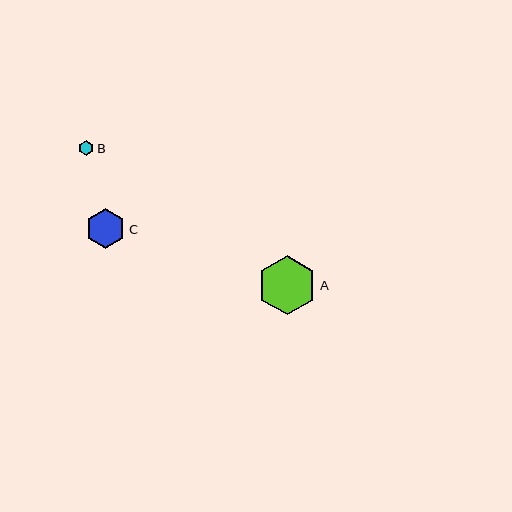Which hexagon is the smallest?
Hexagon B is the smallest with a size of approximately 15 pixels.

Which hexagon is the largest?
Hexagon A is the largest with a size of approximately 59 pixels.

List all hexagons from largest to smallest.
From largest to smallest: A, C, B.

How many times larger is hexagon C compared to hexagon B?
Hexagon C is approximately 2.6 times the size of hexagon B.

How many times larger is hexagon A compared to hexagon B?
Hexagon A is approximately 3.9 times the size of hexagon B.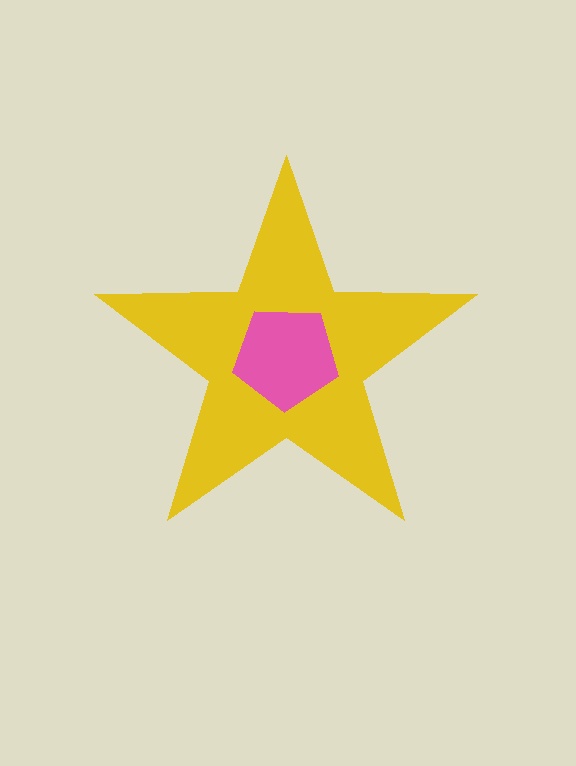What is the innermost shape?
The pink pentagon.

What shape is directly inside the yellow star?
The pink pentagon.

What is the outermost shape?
The yellow star.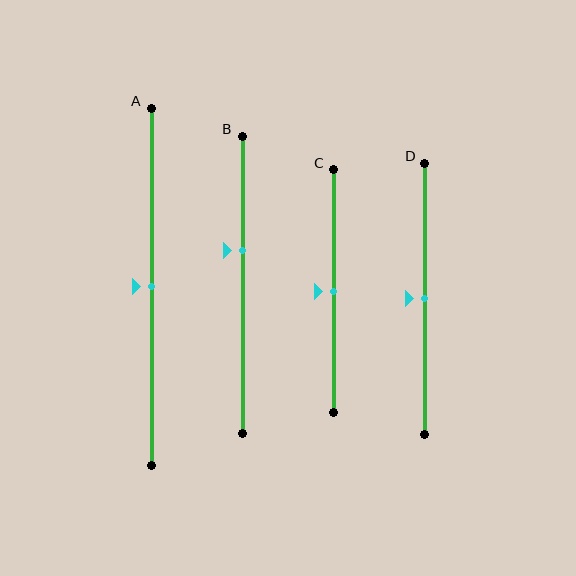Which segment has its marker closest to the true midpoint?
Segment A has its marker closest to the true midpoint.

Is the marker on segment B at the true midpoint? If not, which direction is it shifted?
No, the marker on segment B is shifted upward by about 12% of the segment length.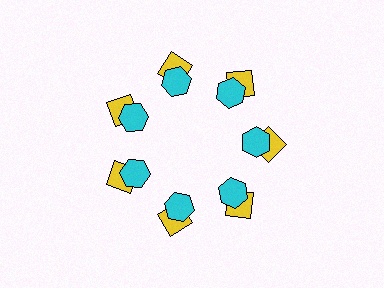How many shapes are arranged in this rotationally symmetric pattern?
There are 14 shapes, arranged in 7 groups of 2.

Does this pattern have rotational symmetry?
Yes, this pattern has 7-fold rotational symmetry. It looks the same after rotating 51 degrees around the center.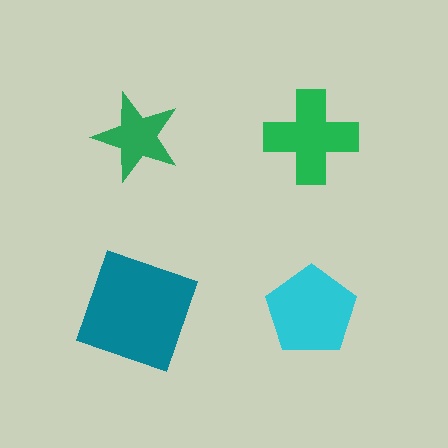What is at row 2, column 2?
A cyan pentagon.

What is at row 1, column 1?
A green star.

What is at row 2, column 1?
A teal square.